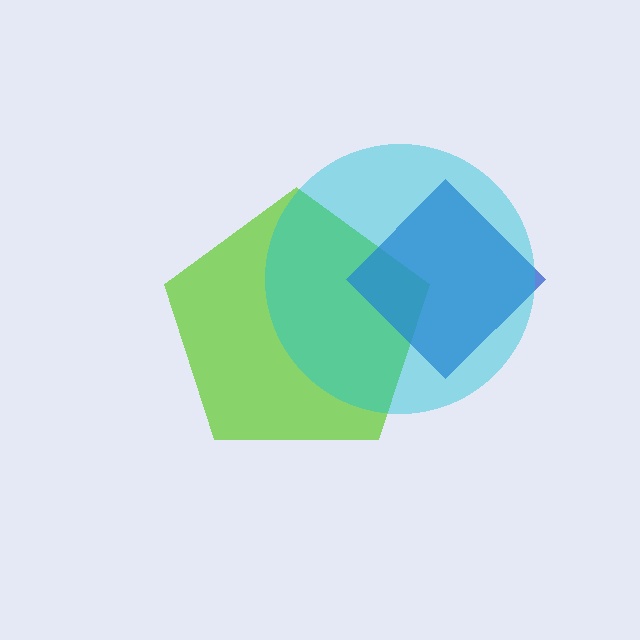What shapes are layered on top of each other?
The layered shapes are: a lime pentagon, a blue diamond, a cyan circle.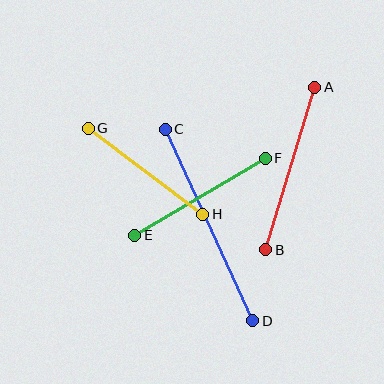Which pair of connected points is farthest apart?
Points C and D are farthest apart.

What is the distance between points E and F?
The distance is approximately 152 pixels.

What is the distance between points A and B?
The distance is approximately 170 pixels.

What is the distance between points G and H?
The distance is approximately 143 pixels.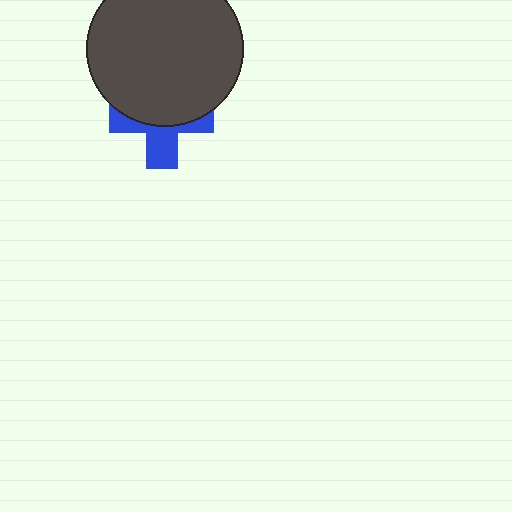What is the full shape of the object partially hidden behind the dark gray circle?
The partially hidden object is a blue cross.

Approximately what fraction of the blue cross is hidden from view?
Roughly 58% of the blue cross is hidden behind the dark gray circle.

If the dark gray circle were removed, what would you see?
You would see the complete blue cross.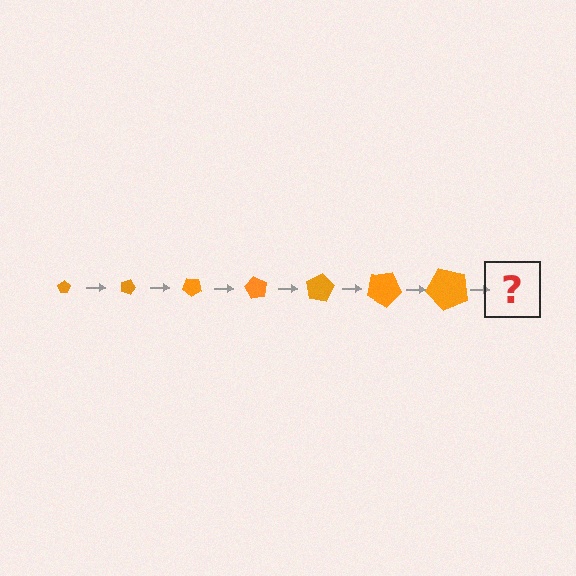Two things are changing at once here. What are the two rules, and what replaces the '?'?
The two rules are that the pentagon grows larger each step and it rotates 20 degrees each step. The '?' should be a pentagon, larger than the previous one and rotated 140 degrees from the start.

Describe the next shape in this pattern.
It should be a pentagon, larger than the previous one and rotated 140 degrees from the start.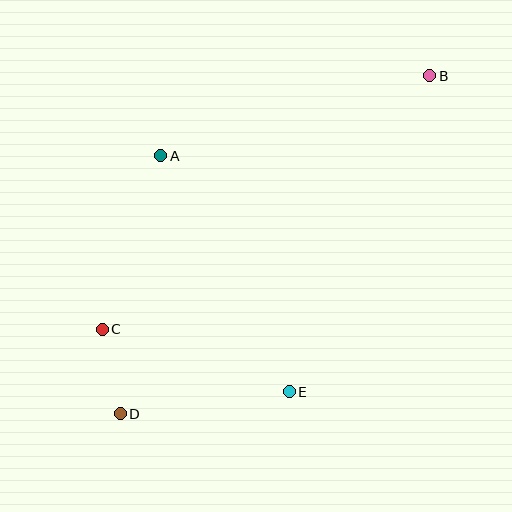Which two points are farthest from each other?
Points B and D are farthest from each other.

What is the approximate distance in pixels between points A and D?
The distance between A and D is approximately 261 pixels.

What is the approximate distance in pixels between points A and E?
The distance between A and E is approximately 269 pixels.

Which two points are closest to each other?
Points C and D are closest to each other.